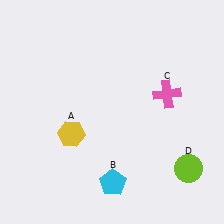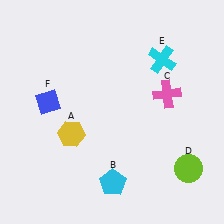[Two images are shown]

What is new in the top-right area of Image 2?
A cyan cross (E) was added in the top-right area of Image 2.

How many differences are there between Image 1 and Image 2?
There are 2 differences between the two images.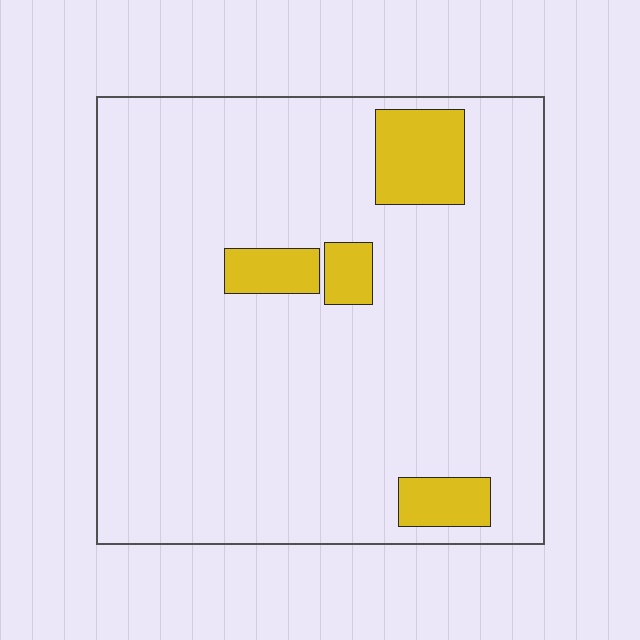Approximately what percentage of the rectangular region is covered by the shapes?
Approximately 10%.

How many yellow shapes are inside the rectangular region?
4.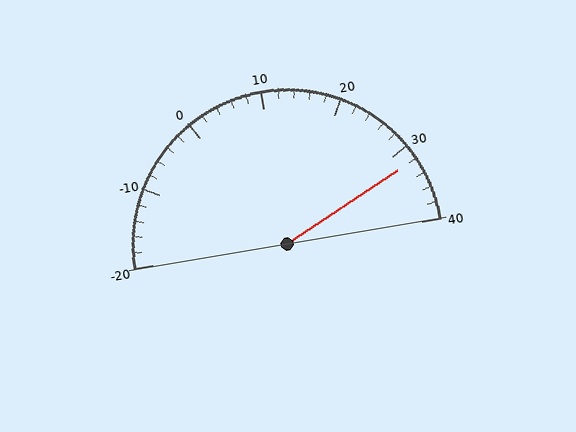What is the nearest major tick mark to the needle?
The nearest major tick mark is 30.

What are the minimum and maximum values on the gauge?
The gauge ranges from -20 to 40.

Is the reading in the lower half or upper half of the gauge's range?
The reading is in the upper half of the range (-20 to 40).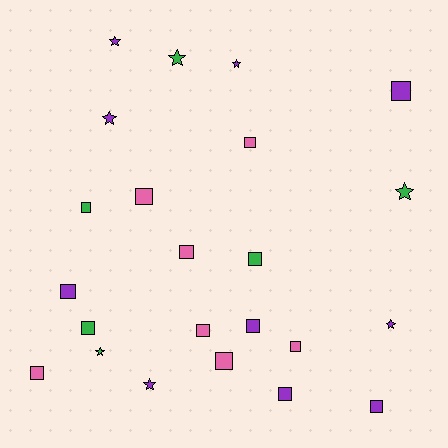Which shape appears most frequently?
Square, with 15 objects.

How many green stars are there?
There are 3 green stars.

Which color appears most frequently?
Purple, with 10 objects.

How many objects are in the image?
There are 23 objects.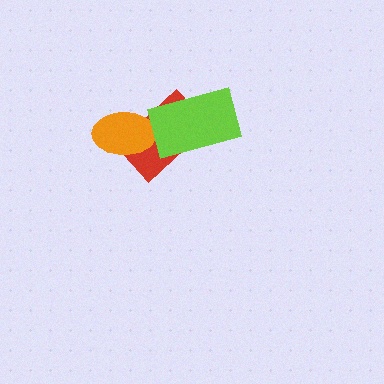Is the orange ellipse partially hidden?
No, no other shape covers it.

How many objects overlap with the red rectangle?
2 objects overlap with the red rectangle.